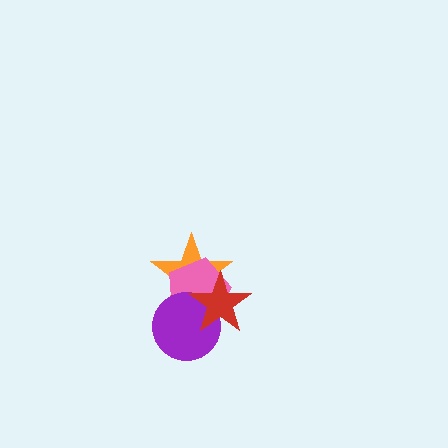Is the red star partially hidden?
No, no other shape covers it.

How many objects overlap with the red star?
3 objects overlap with the red star.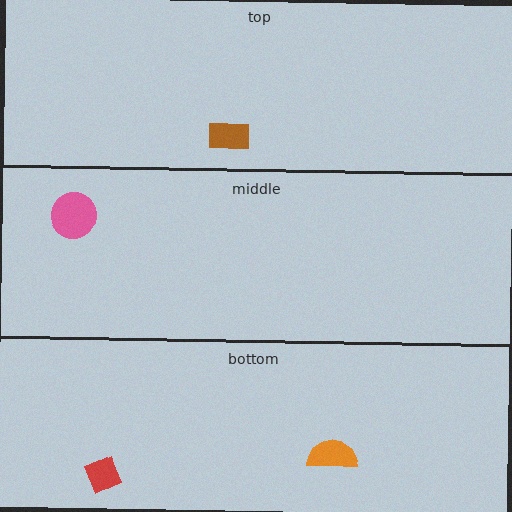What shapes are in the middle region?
The pink circle.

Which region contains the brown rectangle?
The top region.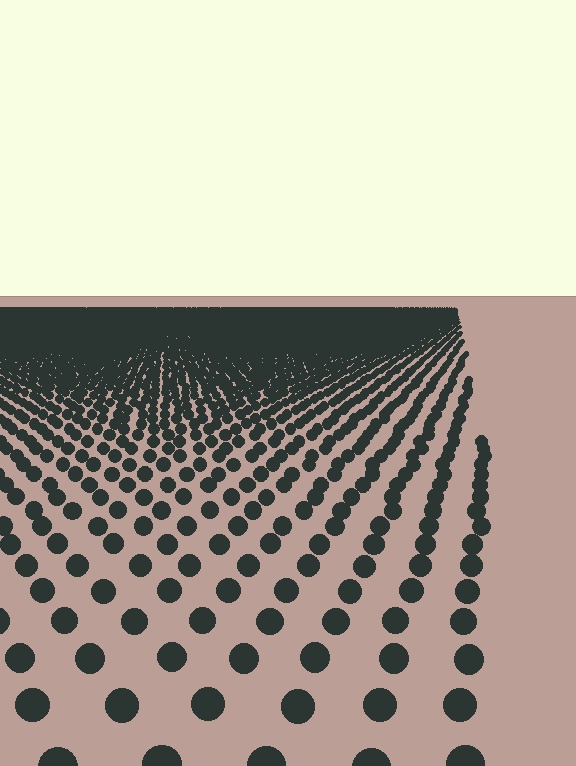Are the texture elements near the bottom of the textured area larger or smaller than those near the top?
Larger. Near the bottom, elements are closer to the viewer and appear at a bigger on-screen size.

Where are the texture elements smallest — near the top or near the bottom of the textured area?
Near the top.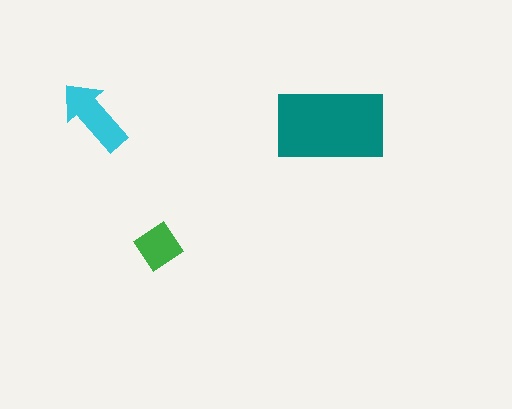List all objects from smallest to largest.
The green diamond, the cyan arrow, the teal rectangle.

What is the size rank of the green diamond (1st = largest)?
3rd.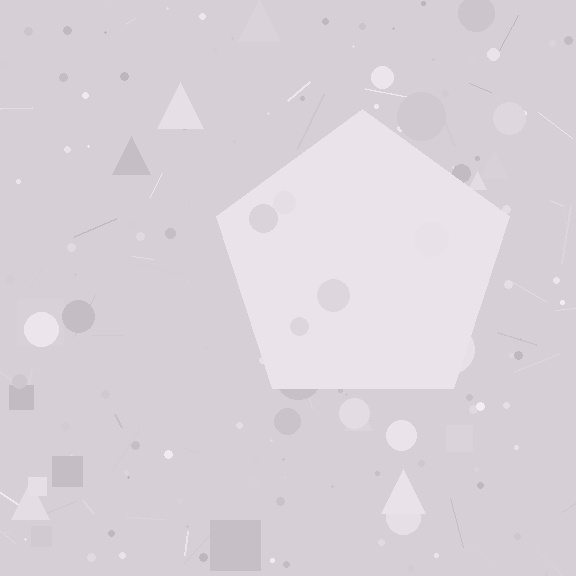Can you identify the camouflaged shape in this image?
The camouflaged shape is a pentagon.